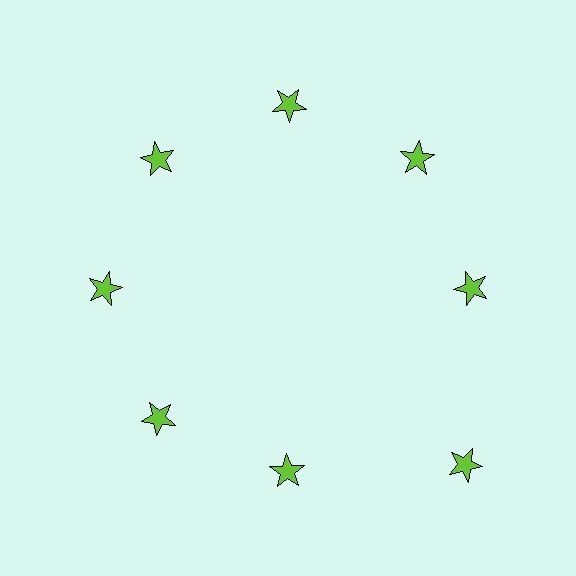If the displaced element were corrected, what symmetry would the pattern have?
It would have 8-fold rotational symmetry — the pattern would map onto itself every 45 degrees.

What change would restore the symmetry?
The symmetry would be restored by moving it inward, back onto the ring so that all 8 stars sit at equal angles and equal distance from the center.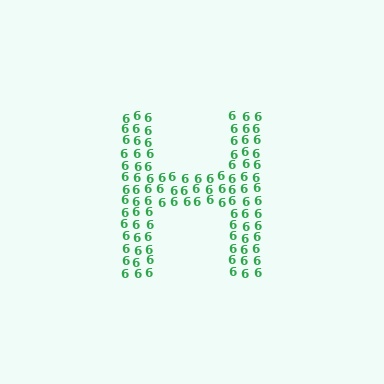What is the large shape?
The large shape is the letter H.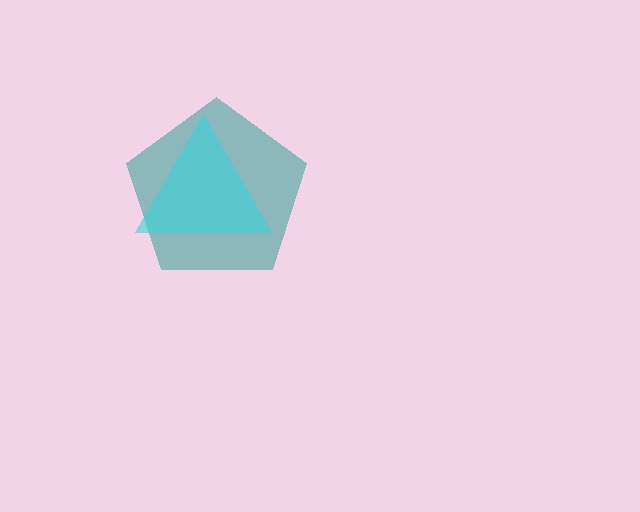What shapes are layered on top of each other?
The layered shapes are: a teal pentagon, a cyan triangle.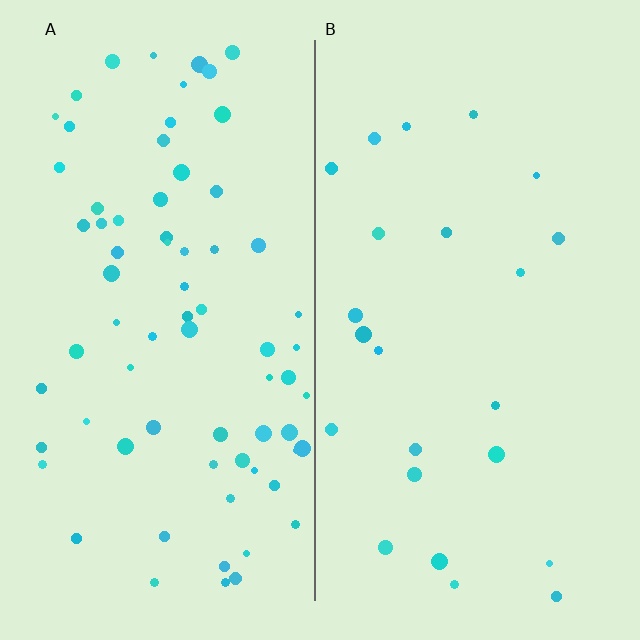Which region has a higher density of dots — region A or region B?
A (the left).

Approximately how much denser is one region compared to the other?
Approximately 3.1× — region A over region B.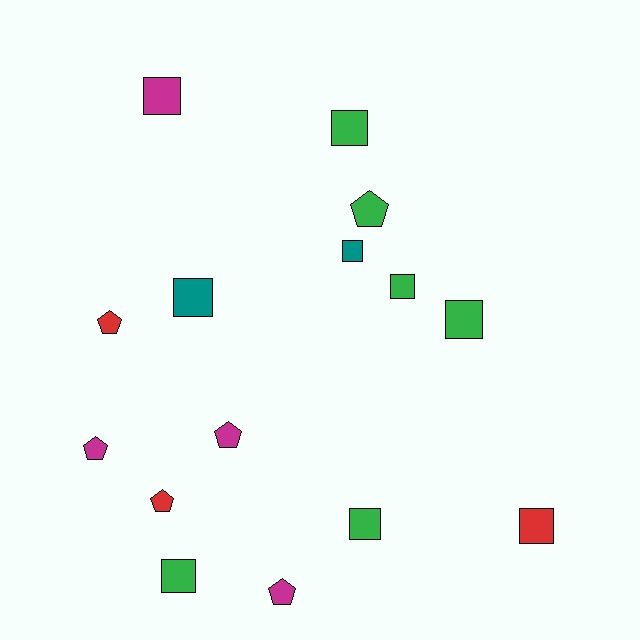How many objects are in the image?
There are 15 objects.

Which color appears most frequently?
Green, with 6 objects.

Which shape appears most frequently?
Square, with 9 objects.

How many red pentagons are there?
There are 2 red pentagons.